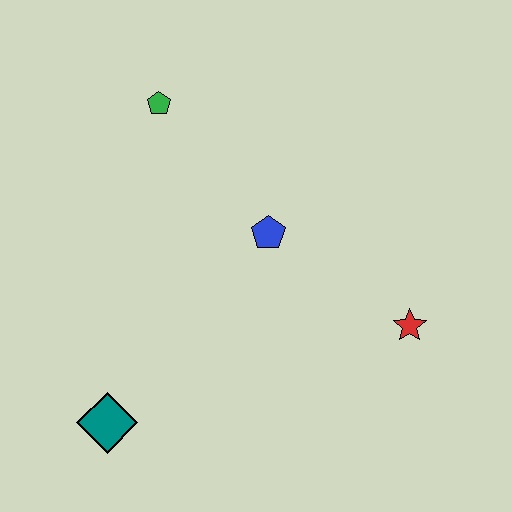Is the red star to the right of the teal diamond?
Yes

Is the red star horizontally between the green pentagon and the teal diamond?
No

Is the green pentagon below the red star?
No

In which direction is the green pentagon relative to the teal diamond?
The green pentagon is above the teal diamond.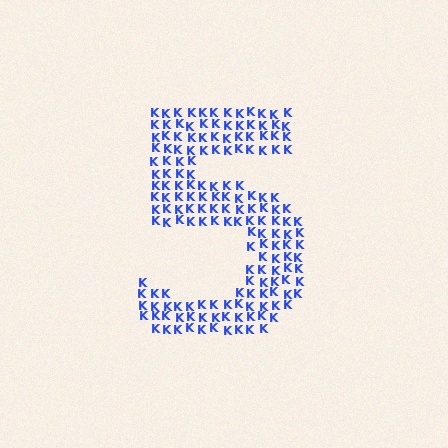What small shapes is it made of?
It is made of small letter K's.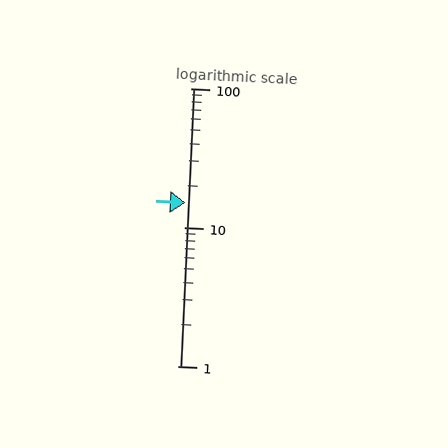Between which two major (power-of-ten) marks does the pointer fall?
The pointer is between 10 and 100.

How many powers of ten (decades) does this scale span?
The scale spans 2 decades, from 1 to 100.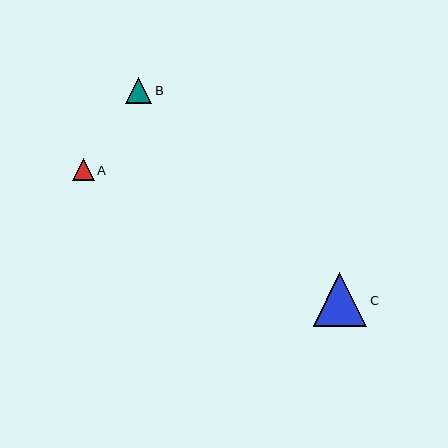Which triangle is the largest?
Triangle C is the largest with a size of approximately 54 pixels.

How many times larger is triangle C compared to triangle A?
Triangle C is approximately 2.4 times the size of triangle A.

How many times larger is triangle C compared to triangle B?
Triangle C is approximately 2.0 times the size of triangle B.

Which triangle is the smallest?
Triangle A is the smallest with a size of approximately 22 pixels.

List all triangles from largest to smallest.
From largest to smallest: C, B, A.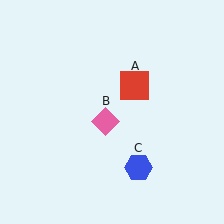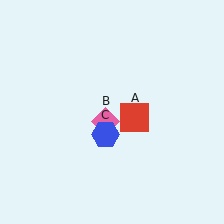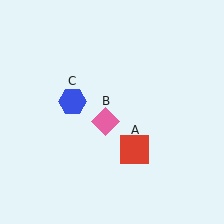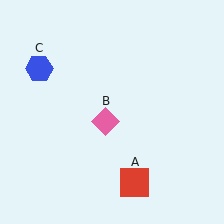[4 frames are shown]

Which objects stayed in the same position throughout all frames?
Pink diamond (object B) remained stationary.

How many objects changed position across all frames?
2 objects changed position: red square (object A), blue hexagon (object C).